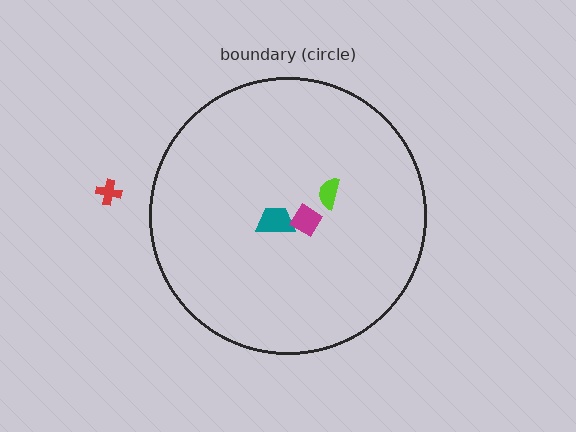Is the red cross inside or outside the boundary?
Outside.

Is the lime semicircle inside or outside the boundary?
Inside.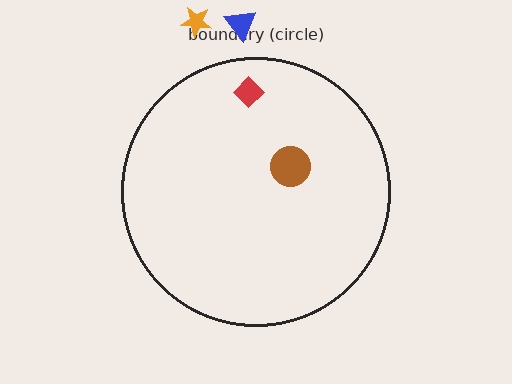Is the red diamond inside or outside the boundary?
Inside.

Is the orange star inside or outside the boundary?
Outside.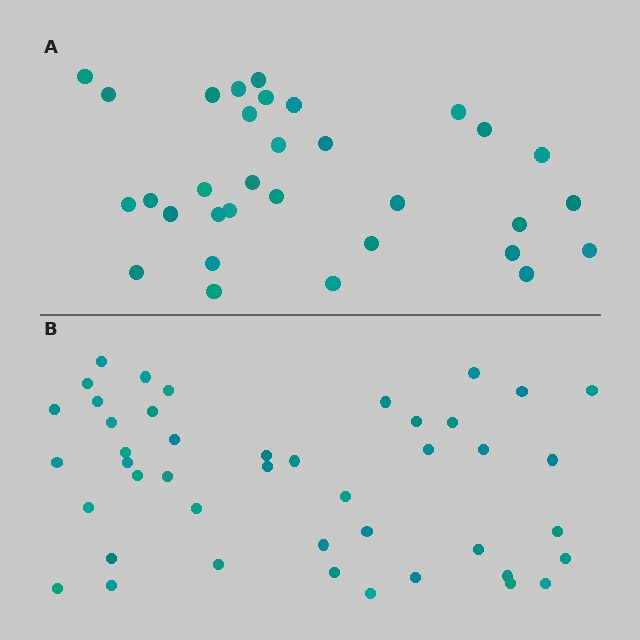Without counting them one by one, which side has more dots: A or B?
Region B (the bottom region) has more dots.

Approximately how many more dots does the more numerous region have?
Region B has roughly 12 or so more dots than region A.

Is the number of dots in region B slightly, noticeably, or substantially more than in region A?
Region B has noticeably more, but not dramatically so. The ratio is roughly 1.4 to 1.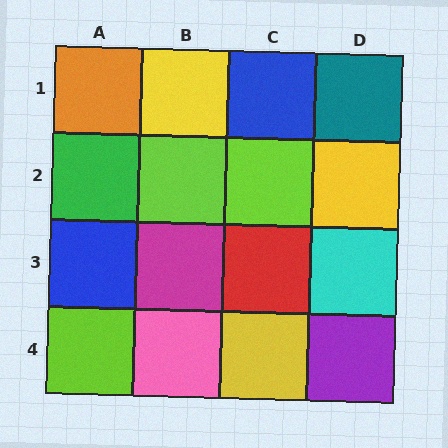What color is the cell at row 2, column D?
Yellow.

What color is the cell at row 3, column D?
Cyan.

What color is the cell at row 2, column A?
Green.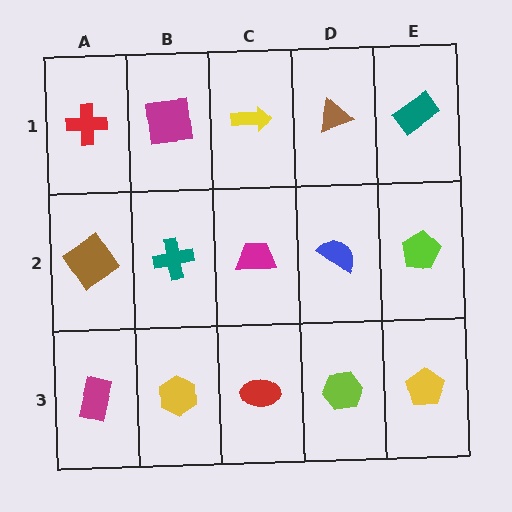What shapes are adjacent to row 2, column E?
A teal rectangle (row 1, column E), a yellow pentagon (row 3, column E), a blue semicircle (row 2, column D).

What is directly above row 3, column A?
A brown diamond.